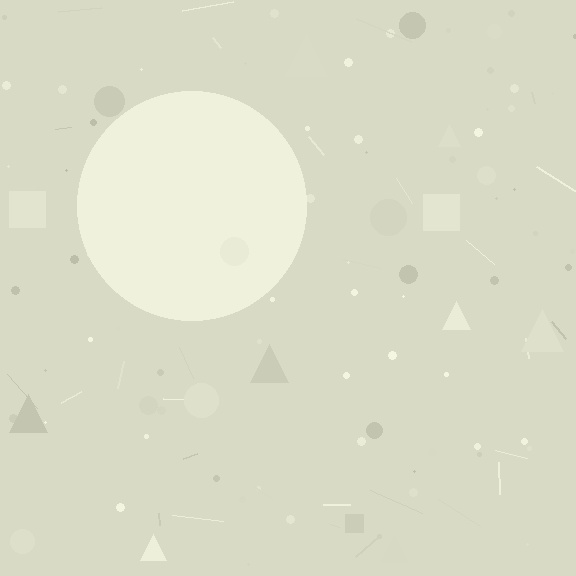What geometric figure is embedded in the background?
A circle is embedded in the background.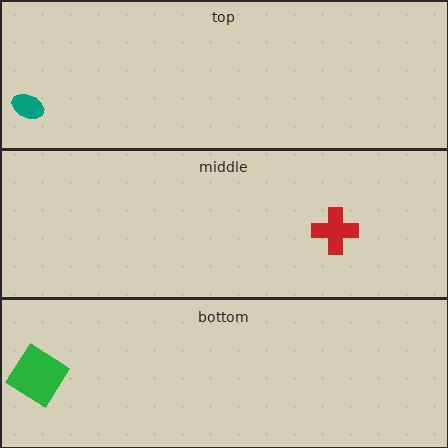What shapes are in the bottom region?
The green diamond.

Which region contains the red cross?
The middle region.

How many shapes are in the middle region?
1.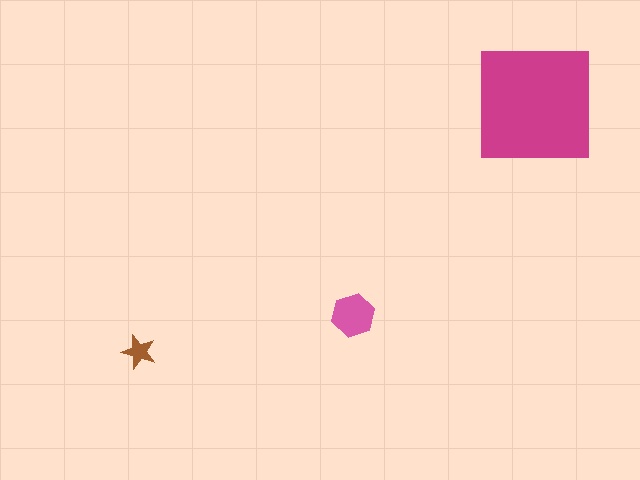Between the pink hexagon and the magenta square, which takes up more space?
The magenta square.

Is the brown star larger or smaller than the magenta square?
Smaller.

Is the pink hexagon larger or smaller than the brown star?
Larger.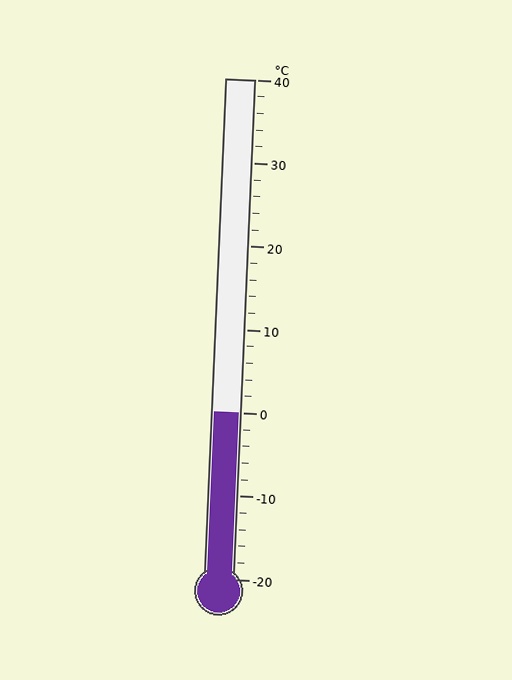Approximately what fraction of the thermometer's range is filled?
The thermometer is filled to approximately 35% of its range.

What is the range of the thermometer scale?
The thermometer scale ranges from -20°C to 40°C.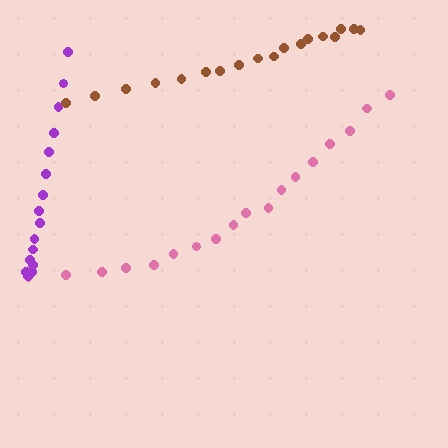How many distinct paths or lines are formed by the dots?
There are 3 distinct paths.